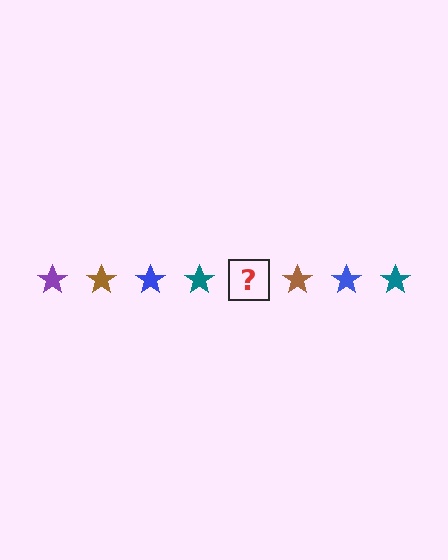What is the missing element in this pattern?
The missing element is a purple star.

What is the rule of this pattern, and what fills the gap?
The rule is that the pattern cycles through purple, brown, blue, teal stars. The gap should be filled with a purple star.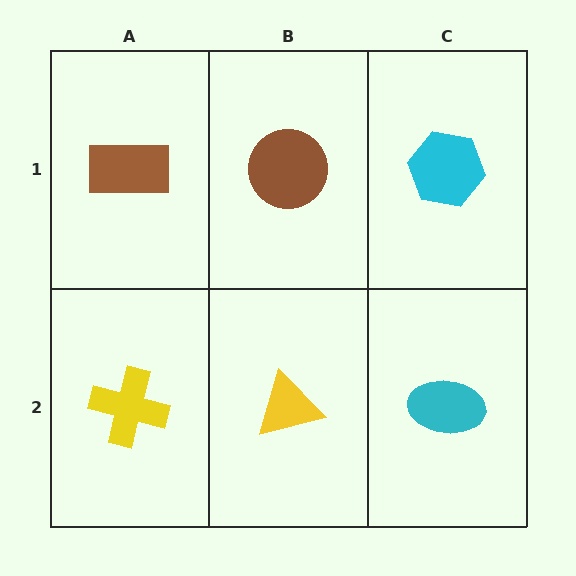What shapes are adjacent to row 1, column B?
A yellow triangle (row 2, column B), a brown rectangle (row 1, column A), a cyan hexagon (row 1, column C).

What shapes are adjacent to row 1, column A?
A yellow cross (row 2, column A), a brown circle (row 1, column B).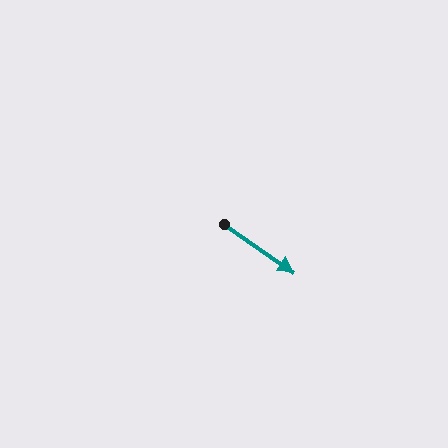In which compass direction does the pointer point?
Southeast.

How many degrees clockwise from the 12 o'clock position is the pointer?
Approximately 125 degrees.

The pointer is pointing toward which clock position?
Roughly 4 o'clock.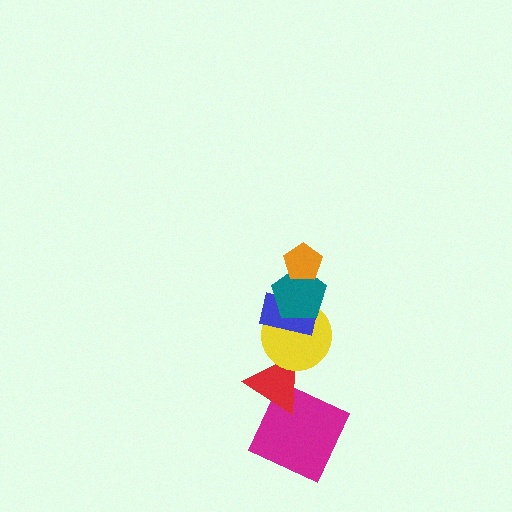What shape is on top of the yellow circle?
The blue rectangle is on top of the yellow circle.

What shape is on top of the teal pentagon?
The orange pentagon is on top of the teal pentagon.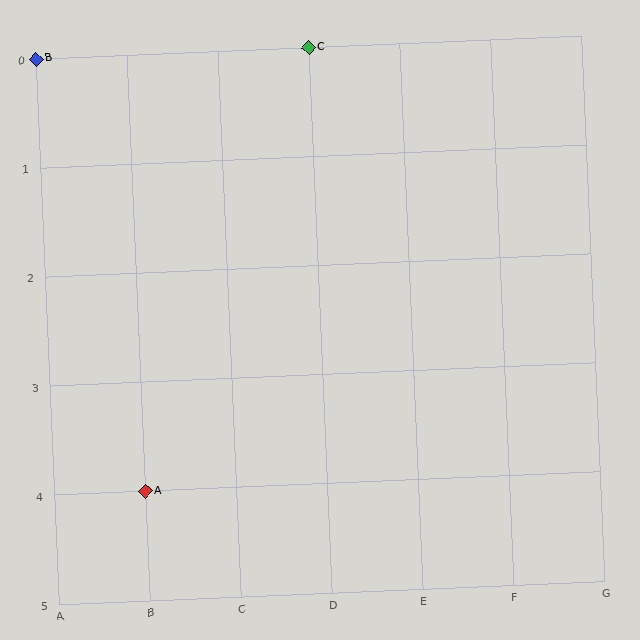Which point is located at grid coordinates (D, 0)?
Point C is at (D, 0).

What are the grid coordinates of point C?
Point C is at grid coordinates (D, 0).